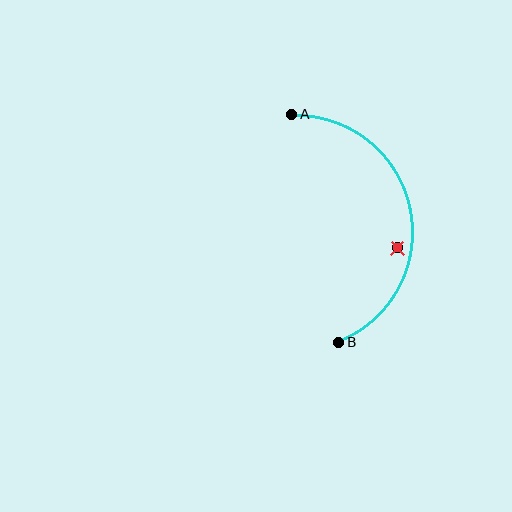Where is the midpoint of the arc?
The arc midpoint is the point on the curve farthest from the straight line joining A and B. It sits to the right of that line.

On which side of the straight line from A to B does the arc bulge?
The arc bulges to the right of the straight line connecting A and B.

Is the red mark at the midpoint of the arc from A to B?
No — the red mark does not lie on the arc at all. It sits slightly inside the curve.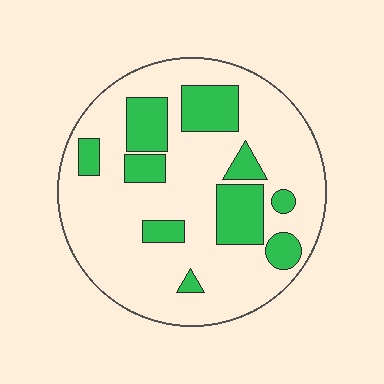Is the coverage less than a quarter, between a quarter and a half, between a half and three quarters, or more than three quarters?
Less than a quarter.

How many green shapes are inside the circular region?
10.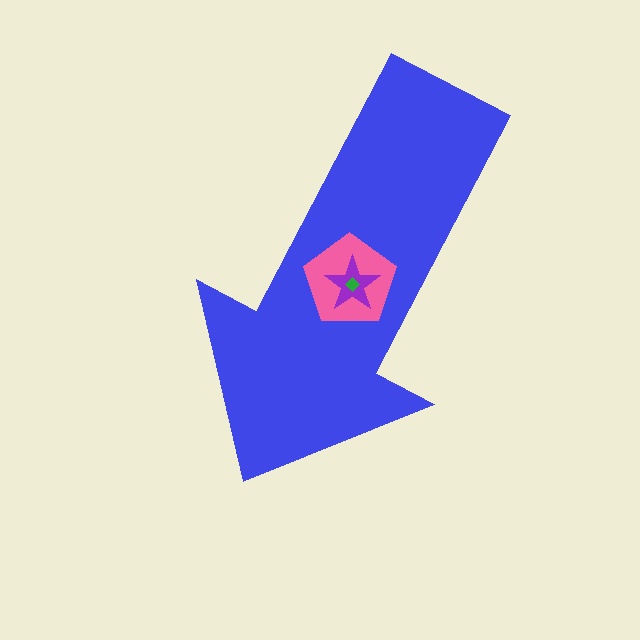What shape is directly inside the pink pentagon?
The purple star.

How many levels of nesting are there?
4.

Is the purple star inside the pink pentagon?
Yes.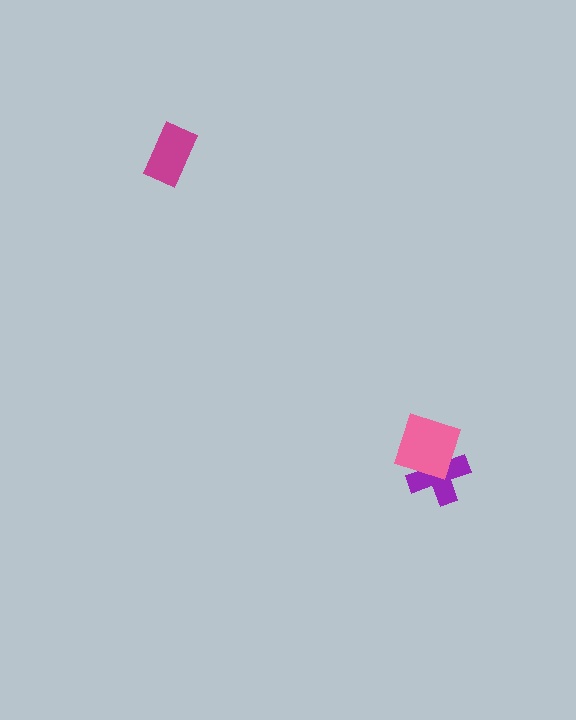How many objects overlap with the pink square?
1 object overlaps with the pink square.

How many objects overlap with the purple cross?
1 object overlaps with the purple cross.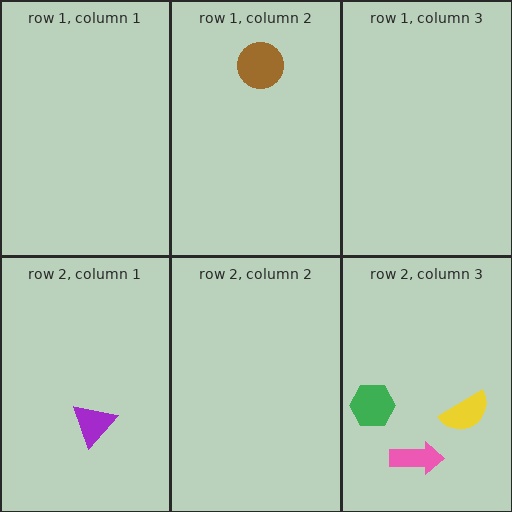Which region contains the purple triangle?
The row 2, column 1 region.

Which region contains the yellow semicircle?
The row 2, column 3 region.